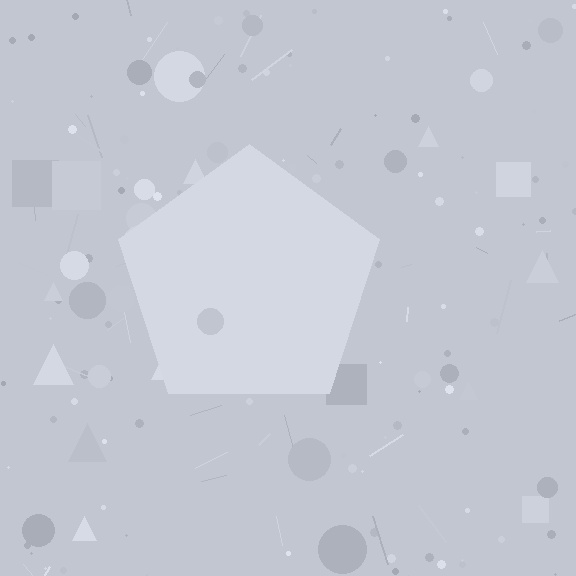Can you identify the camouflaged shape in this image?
The camouflaged shape is a pentagon.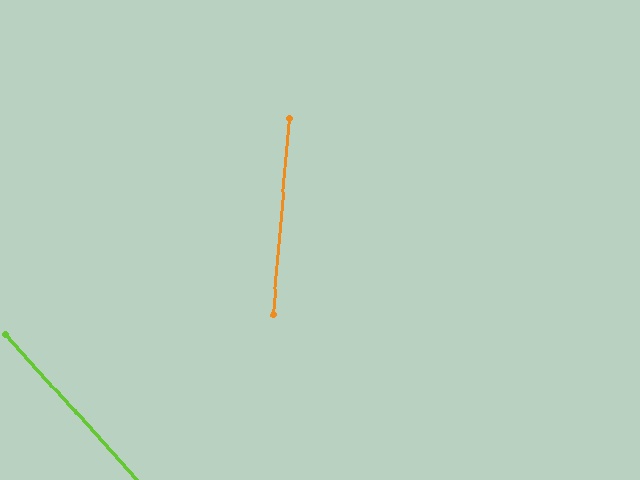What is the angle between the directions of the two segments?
Approximately 47 degrees.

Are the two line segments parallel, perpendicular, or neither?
Neither parallel nor perpendicular — they differ by about 47°.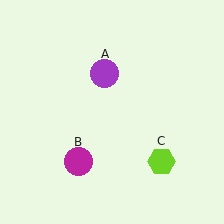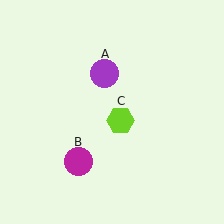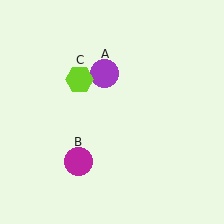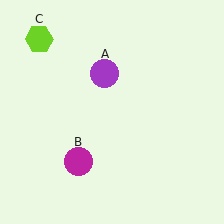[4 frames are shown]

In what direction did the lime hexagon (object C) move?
The lime hexagon (object C) moved up and to the left.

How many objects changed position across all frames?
1 object changed position: lime hexagon (object C).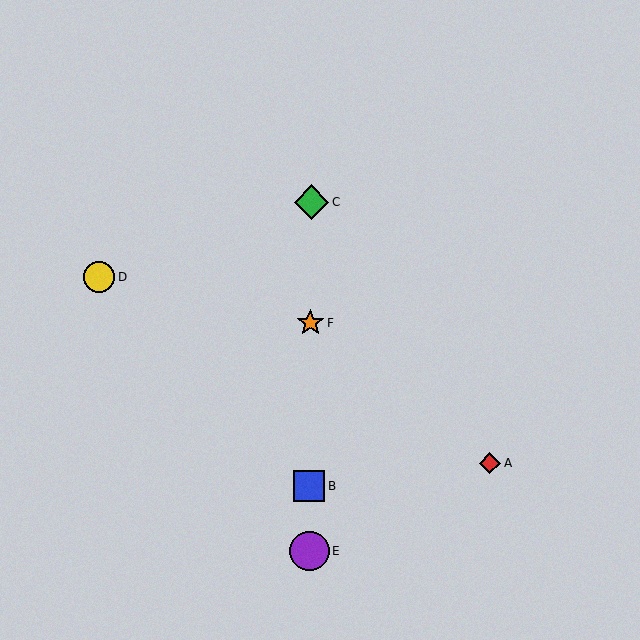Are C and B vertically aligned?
Yes, both are at x≈311.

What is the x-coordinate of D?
Object D is at x≈99.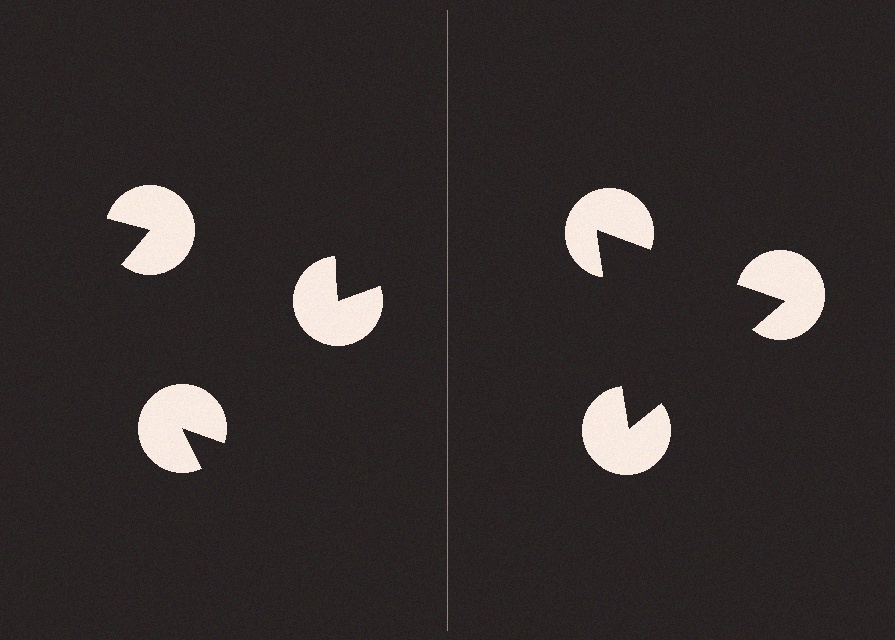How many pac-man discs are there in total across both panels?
6 — 3 on each side.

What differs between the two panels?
The pac-man discs are positioned identically on both sides; only the wedge orientations differ. On the right they align to a triangle; on the left they are misaligned.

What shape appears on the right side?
An illusory triangle.